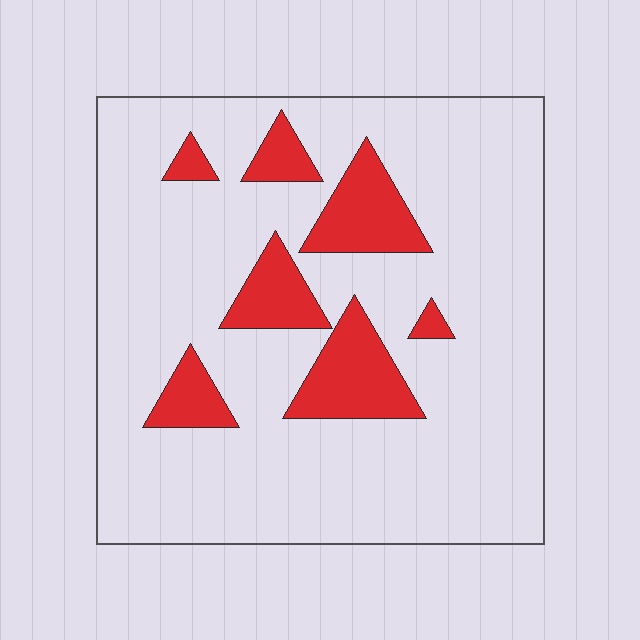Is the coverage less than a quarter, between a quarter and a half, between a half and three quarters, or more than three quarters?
Less than a quarter.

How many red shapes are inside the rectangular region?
7.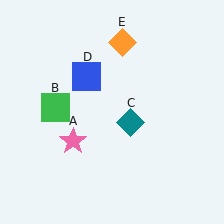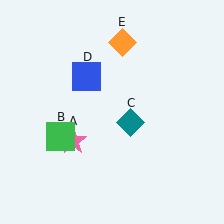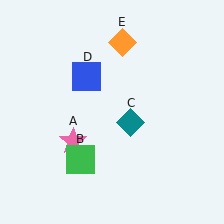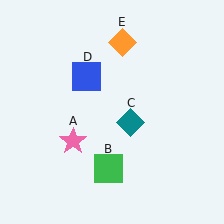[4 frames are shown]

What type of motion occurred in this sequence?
The green square (object B) rotated counterclockwise around the center of the scene.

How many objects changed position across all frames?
1 object changed position: green square (object B).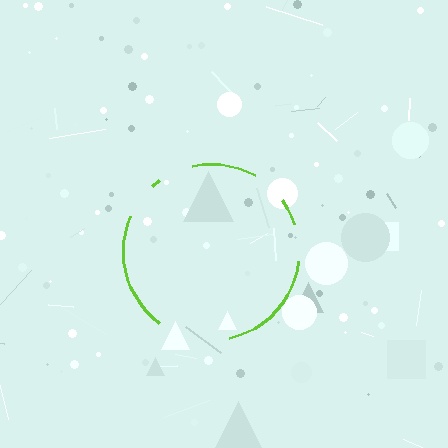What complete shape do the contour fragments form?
The contour fragments form a circle.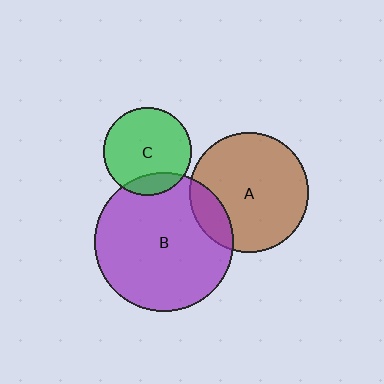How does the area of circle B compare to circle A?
Approximately 1.3 times.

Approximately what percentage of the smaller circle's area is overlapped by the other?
Approximately 15%.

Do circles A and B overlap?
Yes.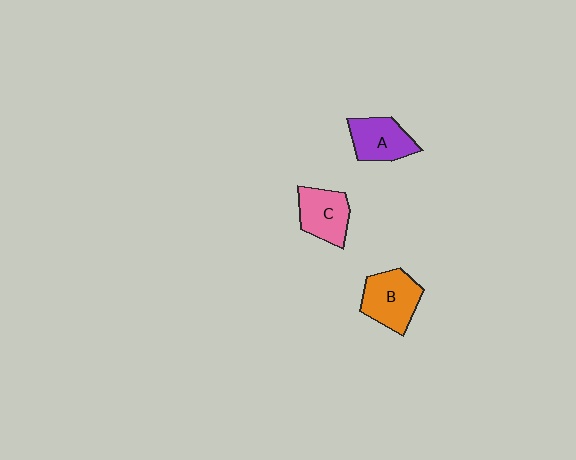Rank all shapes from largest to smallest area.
From largest to smallest: B (orange), A (purple), C (pink).